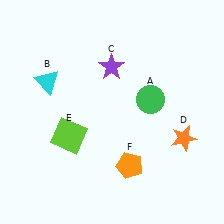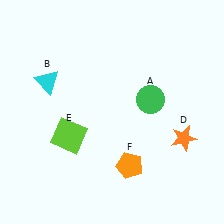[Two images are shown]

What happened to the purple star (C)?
The purple star (C) was removed in Image 2. It was in the top-left area of Image 1.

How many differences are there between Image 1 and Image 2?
There is 1 difference between the two images.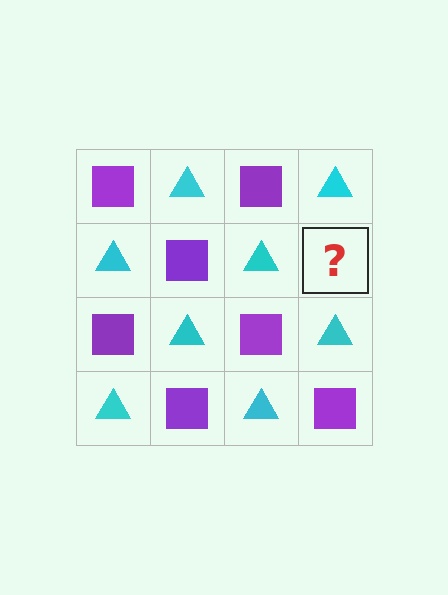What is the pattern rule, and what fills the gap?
The rule is that it alternates purple square and cyan triangle in a checkerboard pattern. The gap should be filled with a purple square.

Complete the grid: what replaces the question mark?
The question mark should be replaced with a purple square.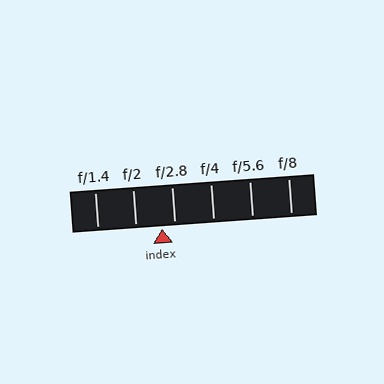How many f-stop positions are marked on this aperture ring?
There are 6 f-stop positions marked.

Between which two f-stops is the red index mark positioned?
The index mark is between f/2 and f/2.8.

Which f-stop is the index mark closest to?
The index mark is closest to f/2.8.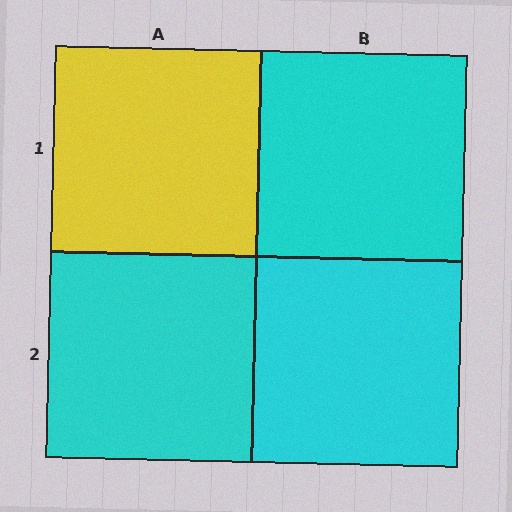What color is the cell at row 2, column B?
Cyan.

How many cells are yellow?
1 cell is yellow.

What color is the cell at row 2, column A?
Cyan.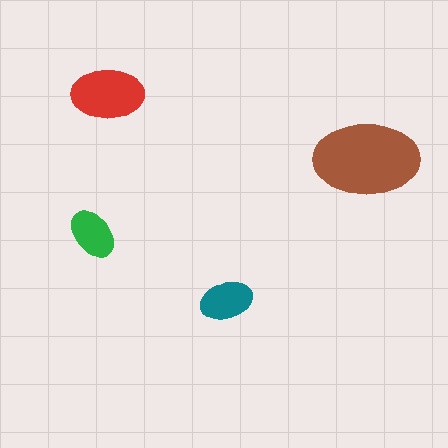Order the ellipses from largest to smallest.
the brown one, the red one, the teal one, the green one.